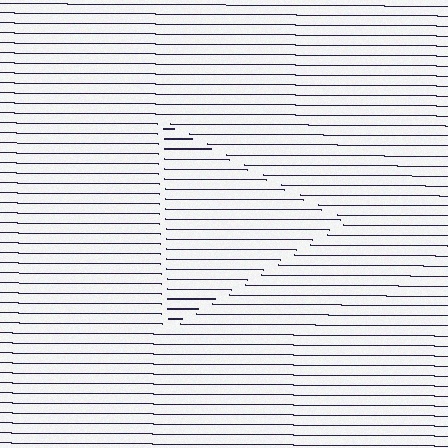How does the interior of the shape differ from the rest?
The interior of the shape contains the same grating, shifted by half a period — the contour is defined by the phase discontinuity where line-ends from the inner and outer gratings abut.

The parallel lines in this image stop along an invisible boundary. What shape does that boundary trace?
An illusory triangle. The interior of the shape contains the same grating, shifted by half a period — the contour is defined by the phase discontinuity where line-ends from the inner and outer gratings abut.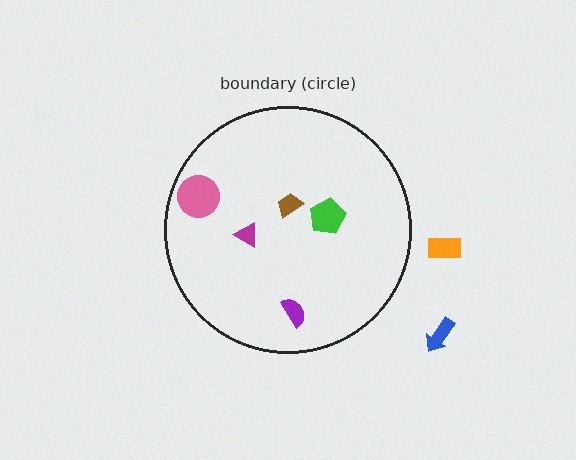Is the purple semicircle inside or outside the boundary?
Inside.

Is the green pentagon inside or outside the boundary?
Inside.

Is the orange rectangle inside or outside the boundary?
Outside.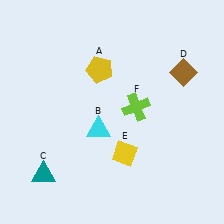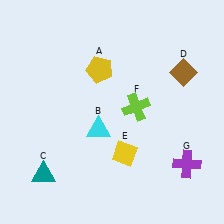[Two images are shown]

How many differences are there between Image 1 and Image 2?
There is 1 difference between the two images.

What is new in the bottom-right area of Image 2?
A purple cross (G) was added in the bottom-right area of Image 2.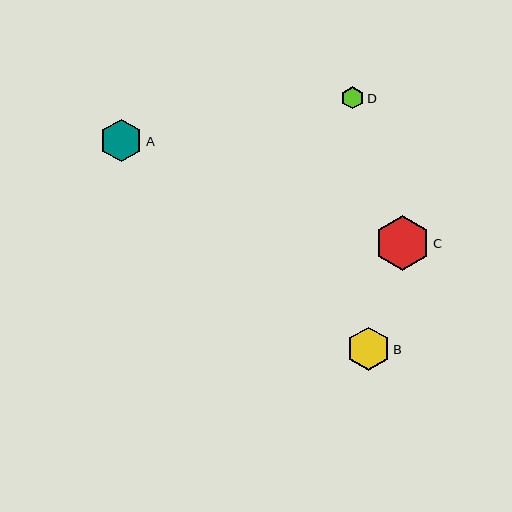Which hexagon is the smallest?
Hexagon D is the smallest with a size of approximately 22 pixels.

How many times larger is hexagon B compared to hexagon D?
Hexagon B is approximately 1.9 times the size of hexagon D.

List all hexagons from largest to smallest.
From largest to smallest: C, B, A, D.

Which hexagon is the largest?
Hexagon C is the largest with a size of approximately 55 pixels.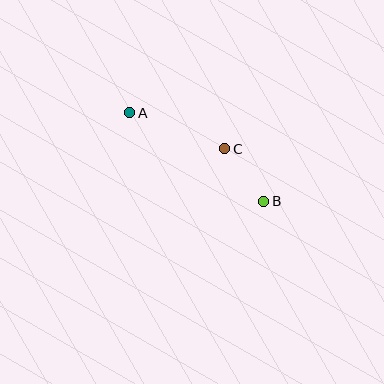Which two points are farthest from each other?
Points A and B are farthest from each other.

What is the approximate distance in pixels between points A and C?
The distance between A and C is approximately 101 pixels.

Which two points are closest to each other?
Points B and C are closest to each other.